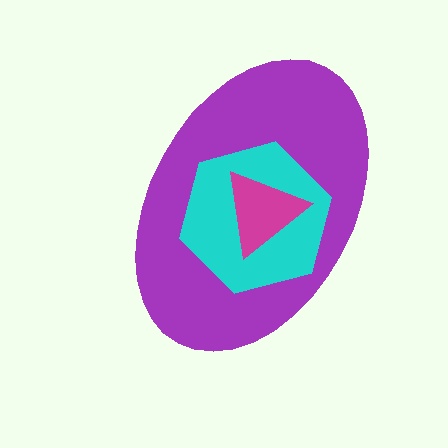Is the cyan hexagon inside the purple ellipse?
Yes.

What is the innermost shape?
The magenta triangle.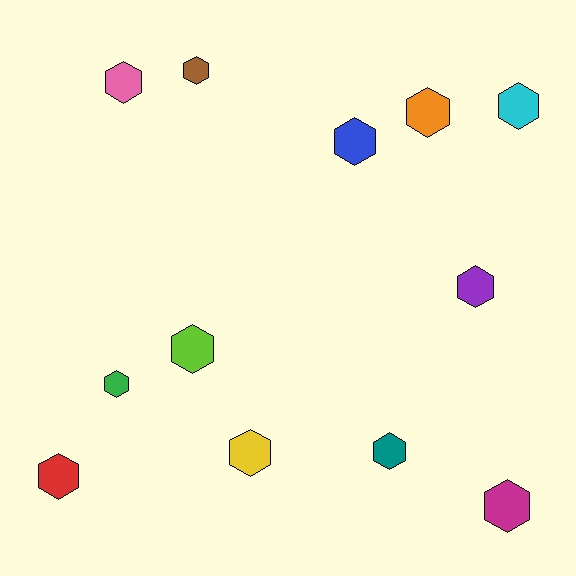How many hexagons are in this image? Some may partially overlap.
There are 12 hexagons.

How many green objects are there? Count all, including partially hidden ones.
There is 1 green object.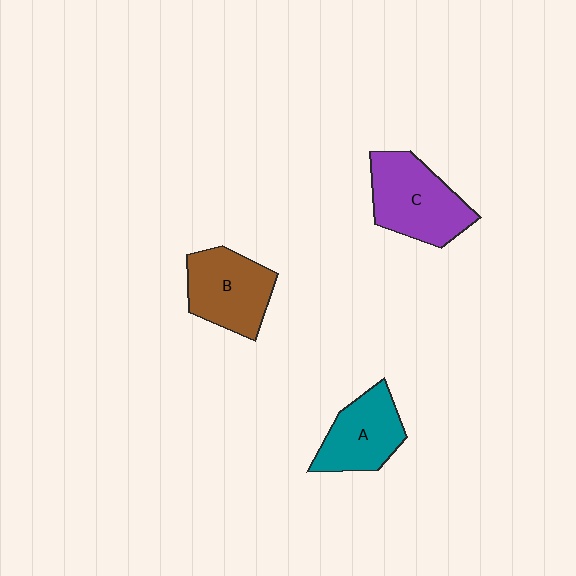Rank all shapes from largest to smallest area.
From largest to smallest: C (purple), B (brown), A (teal).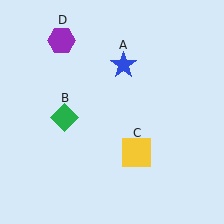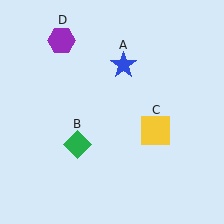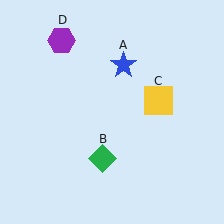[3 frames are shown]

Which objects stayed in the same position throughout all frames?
Blue star (object A) and purple hexagon (object D) remained stationary.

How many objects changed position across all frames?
2 objects changed position: green diamond (object B), yellow square (object C).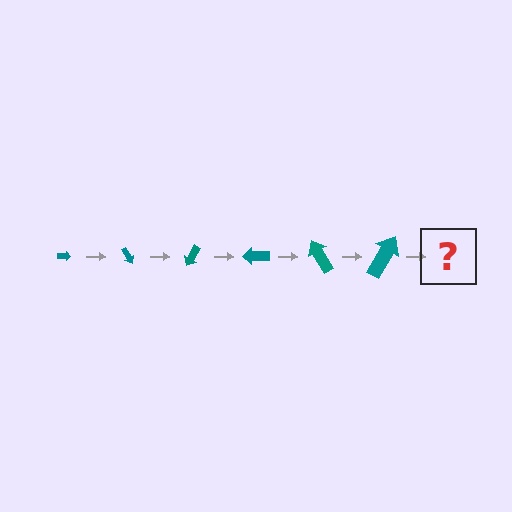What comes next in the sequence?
The next element should be an arrow, larger than the previous one and rotated 360 degrees from the start.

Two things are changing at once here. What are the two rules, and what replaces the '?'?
The two rules are that the arrow grows larger each step and it rotates 60 degrees each step. The '?' should be an arrow, larger than the previous one and rotated 360 degrees from the start.